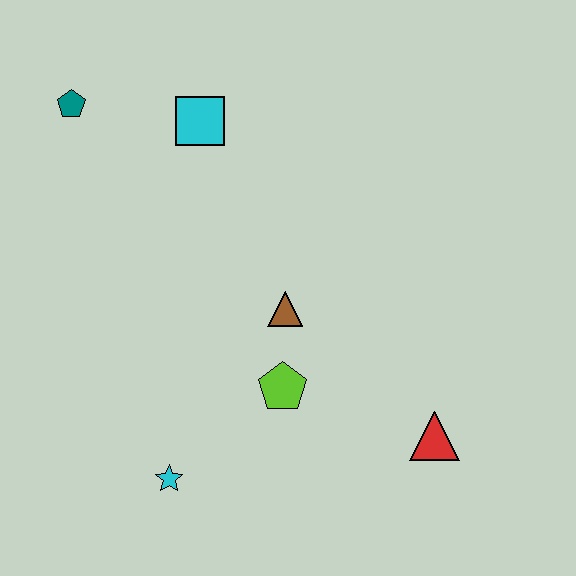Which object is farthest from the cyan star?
The teal pentagon is farthest from the cyan star.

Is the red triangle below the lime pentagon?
Yes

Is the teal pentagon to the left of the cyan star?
Yes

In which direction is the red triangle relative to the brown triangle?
The red triangle is to the right of the brown triangle.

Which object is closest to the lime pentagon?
The brown triangle is closest to the lime pentagon.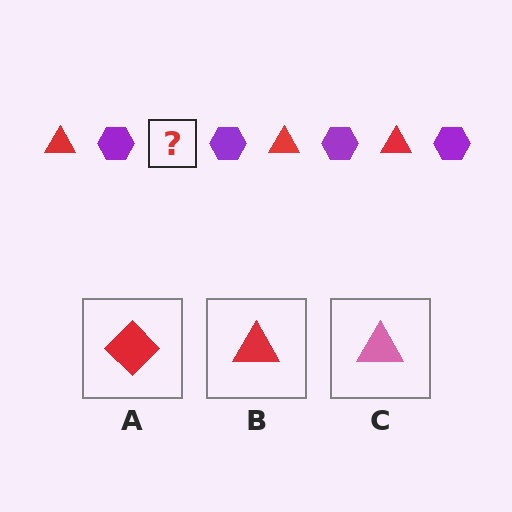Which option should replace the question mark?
Option B.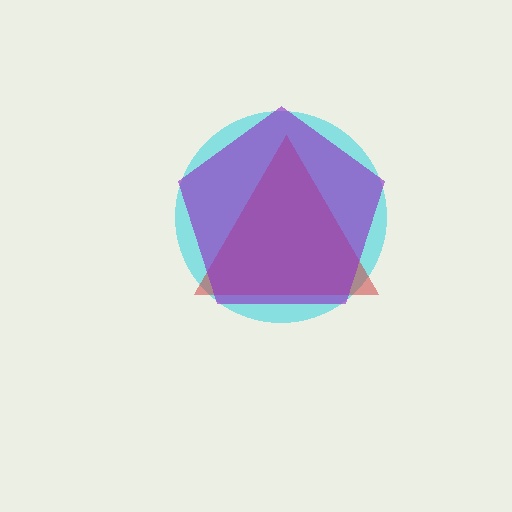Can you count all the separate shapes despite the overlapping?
Yes, there are 3 separate shapes.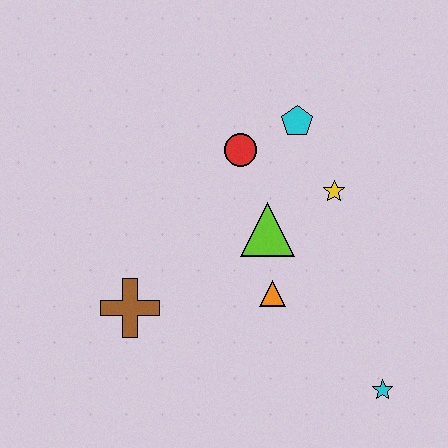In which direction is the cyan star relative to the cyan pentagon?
The cyan star is below the cyan pentagon.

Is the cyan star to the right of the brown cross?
Yes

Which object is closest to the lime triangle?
The orange triangle is closest to the lime triangle.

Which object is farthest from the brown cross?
The cyan star is farthest from the brown cross.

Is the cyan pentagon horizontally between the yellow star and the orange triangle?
Yes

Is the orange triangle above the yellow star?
No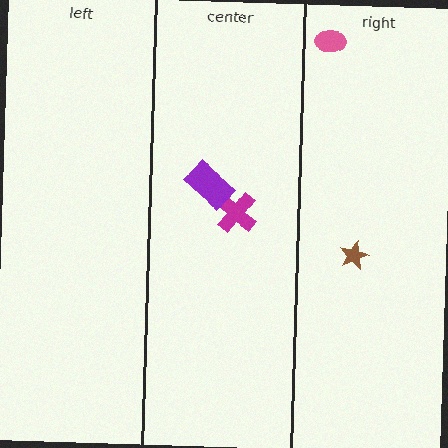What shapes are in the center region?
The magenta cross, the purple rectangle.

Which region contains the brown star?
The right region.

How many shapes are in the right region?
2.